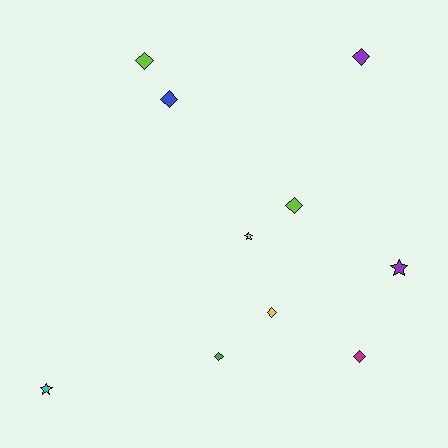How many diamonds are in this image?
There are 7 diamonds.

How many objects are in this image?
There are 10 objects.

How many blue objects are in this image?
There is 1 blue object.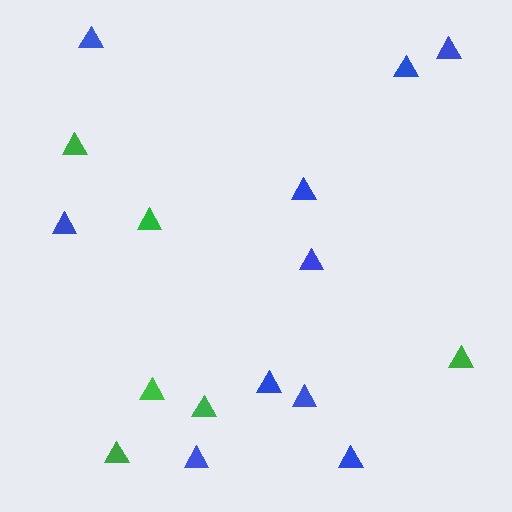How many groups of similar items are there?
There are 2 groups: one group of blue triangles (10) and one group of green triangles (6).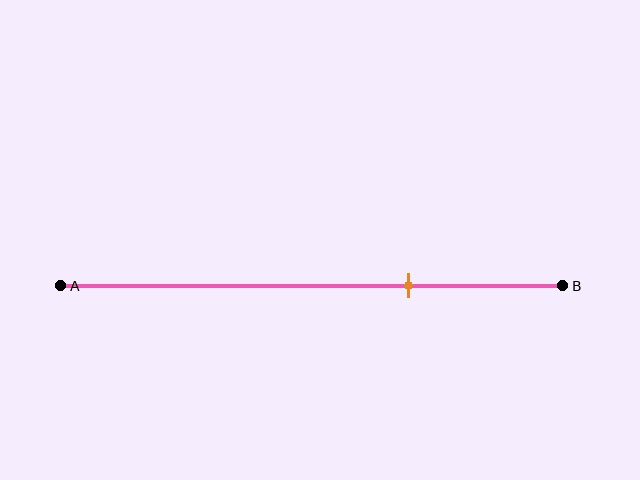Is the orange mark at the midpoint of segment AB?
No, the mark is at about 70% from A, not at the 50% midpoint.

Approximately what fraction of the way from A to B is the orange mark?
The orange mark is approximately 70% of the way from A to B.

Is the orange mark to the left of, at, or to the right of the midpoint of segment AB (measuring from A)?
The orange mark is to the right of the midpoint of segment AB.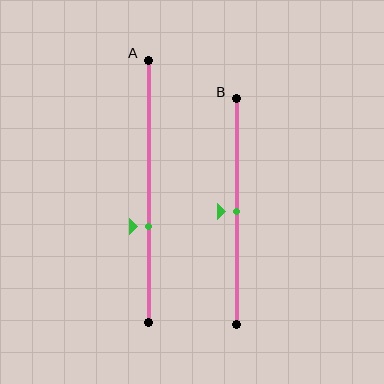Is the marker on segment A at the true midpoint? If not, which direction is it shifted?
No, the marker on segment A is shifted downward by about 13% of the segment length.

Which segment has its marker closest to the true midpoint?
Segment B has its marker closest to the true midpoint.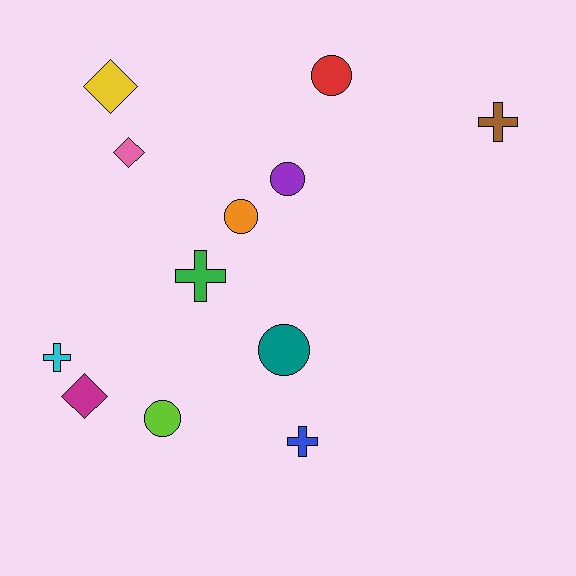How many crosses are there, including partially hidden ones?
There are 4 crosses.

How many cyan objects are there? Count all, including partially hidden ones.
There is 1 cyan object.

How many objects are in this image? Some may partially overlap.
There are 12 objects.